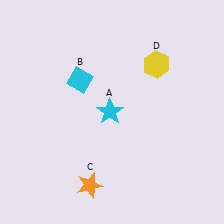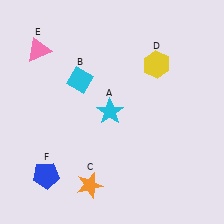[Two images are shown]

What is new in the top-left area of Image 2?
A pink triangle (E) was added in the top-left area of Image 2.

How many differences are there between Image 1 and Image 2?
There are 2 differences between the two images.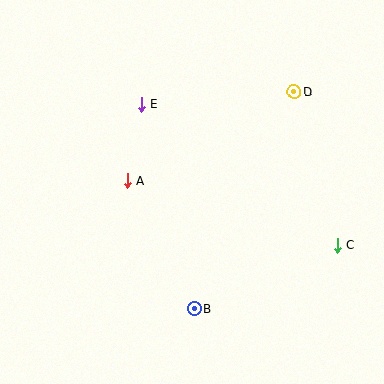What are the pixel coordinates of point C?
Point C is at (337, 246).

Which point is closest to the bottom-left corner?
Point B is closest to the bottom-left corner.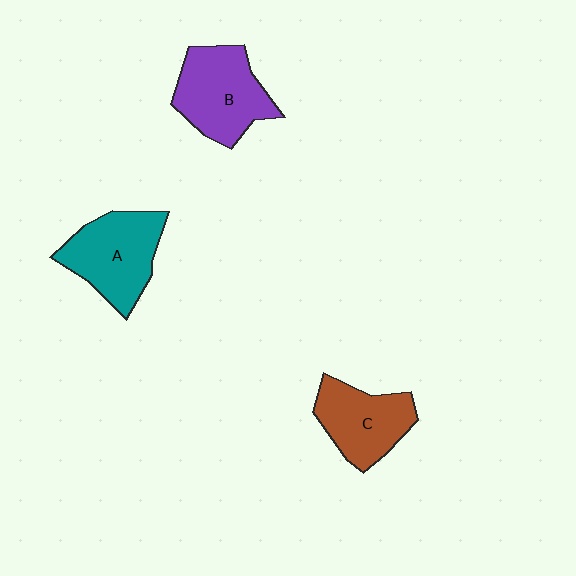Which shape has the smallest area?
Shape C (brown).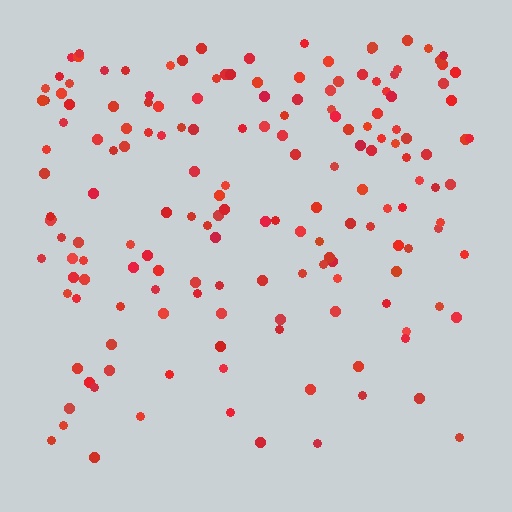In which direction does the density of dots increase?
From bottom to top, with the top side densest.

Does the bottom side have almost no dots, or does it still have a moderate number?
Still a moderate number, just noticeably fewer than the top.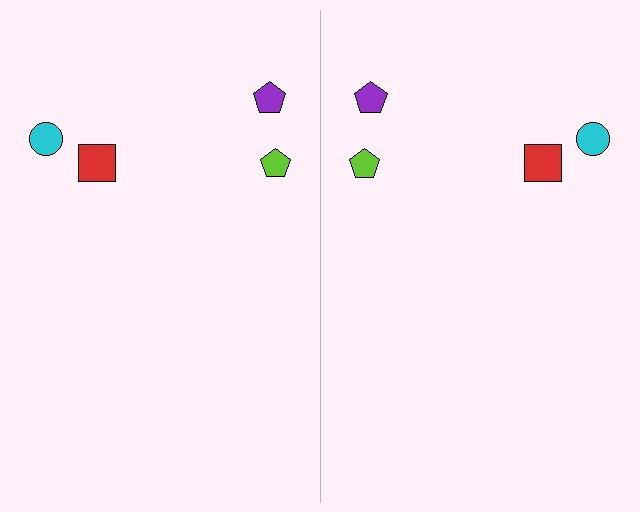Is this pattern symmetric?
Yes, this pattern has bilateral (reflection) symmetry.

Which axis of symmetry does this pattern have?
The pattern has a vertical axis of symmetry running through the center of the image.